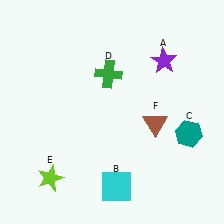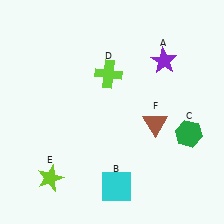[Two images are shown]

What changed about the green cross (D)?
In Image 1, D is green. In Image 2, it changed to lime.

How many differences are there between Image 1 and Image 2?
There are 2 differences between the two images.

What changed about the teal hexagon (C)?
In Image 1, C is teal. In Image 2, it changed to green.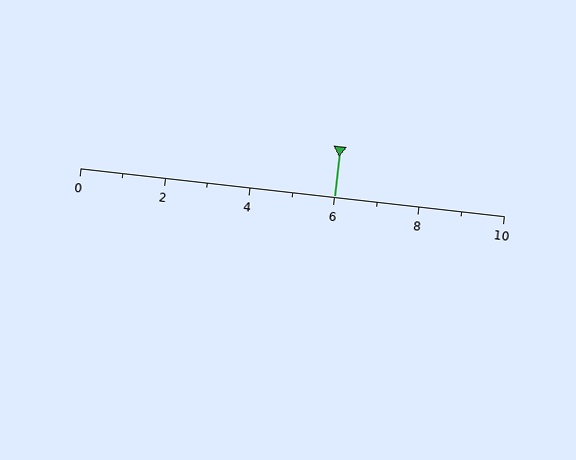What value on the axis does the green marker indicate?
The marker indicates approximately 6.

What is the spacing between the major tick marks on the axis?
The major ticks are spaced 2 apart.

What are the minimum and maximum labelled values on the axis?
The axis runs from 0 to 10.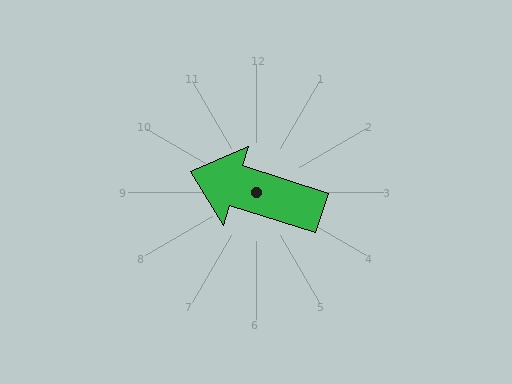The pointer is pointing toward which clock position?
Roughly 10 o'clock.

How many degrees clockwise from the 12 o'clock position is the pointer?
Approximately 288 degrees.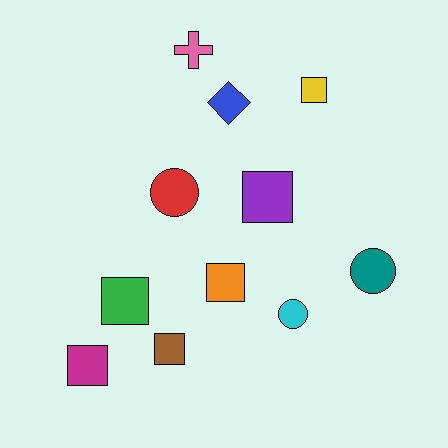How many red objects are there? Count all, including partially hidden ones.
There is 1 red object.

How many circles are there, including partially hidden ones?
There are 3 circles.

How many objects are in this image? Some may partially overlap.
There are 11 objects.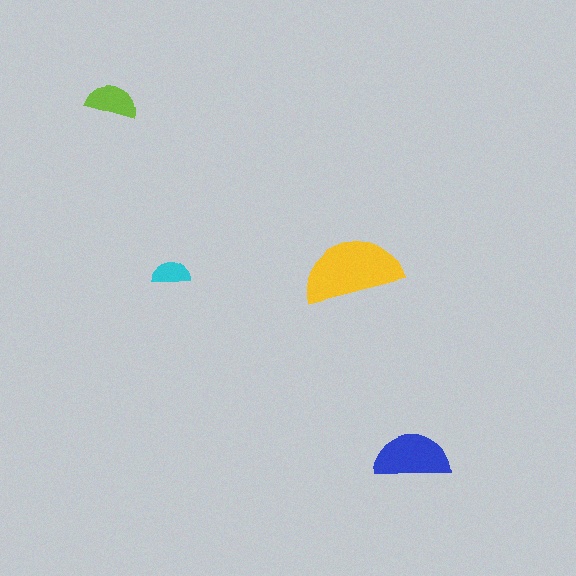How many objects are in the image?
There are 4 objects in the image.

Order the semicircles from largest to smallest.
the yellow one, the blue one, the lime one, the cyan one.